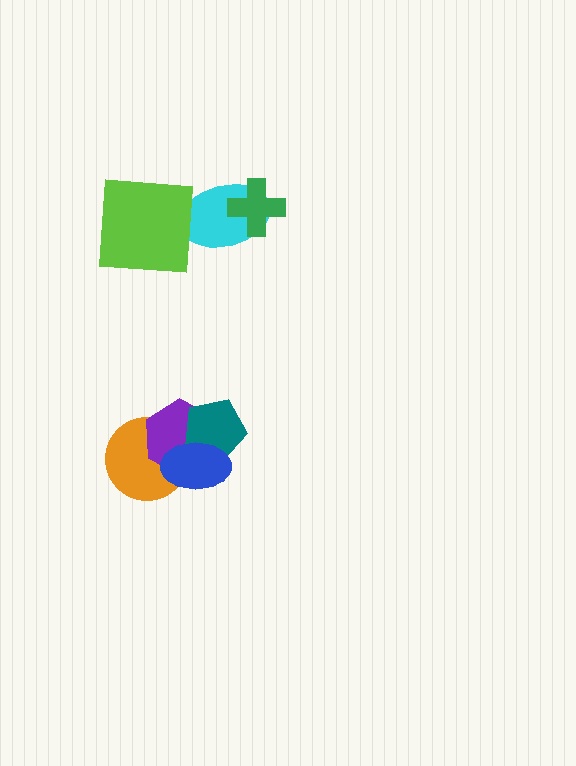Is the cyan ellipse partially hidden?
Yes, it is partially covered by another shape.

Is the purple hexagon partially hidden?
Yes, it is partially covered by another shape.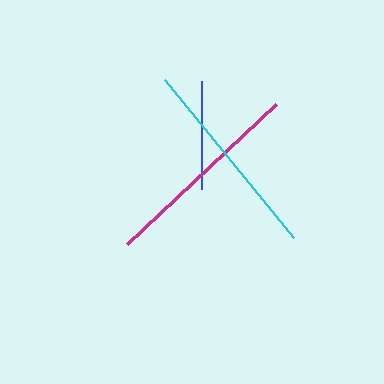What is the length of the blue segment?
The blue segment is approximately 108 pixels long.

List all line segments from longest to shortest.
From longest to shortest: magenta, cyan, blue.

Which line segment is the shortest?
The blue line is the shortest at approximately 108 pixels.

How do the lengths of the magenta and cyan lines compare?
The magenta and cyan lines are approximately the same length.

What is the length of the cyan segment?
The cyan segment is approximately 204 pixels long.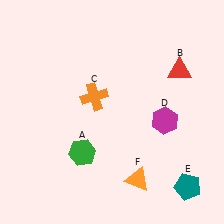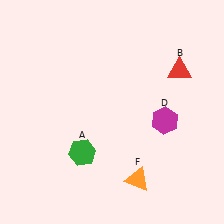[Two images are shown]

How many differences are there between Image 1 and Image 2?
There are 2 differences between the two images.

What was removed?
The teal pentagon (E), the orange cross (C) were removed in Image 2.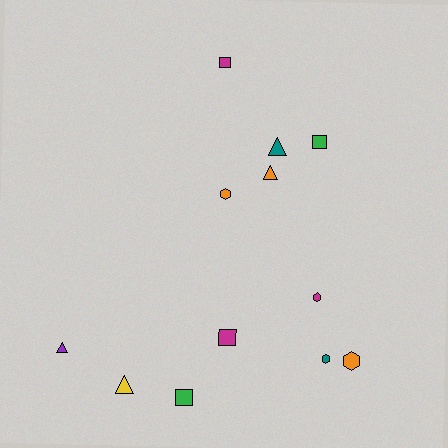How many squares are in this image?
There are 4 squares.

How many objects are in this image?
There are 12 objects.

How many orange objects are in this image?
There are 3 orange objects.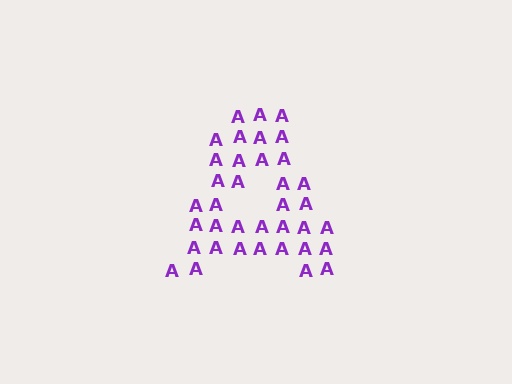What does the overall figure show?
The overall figure shows the letter A.